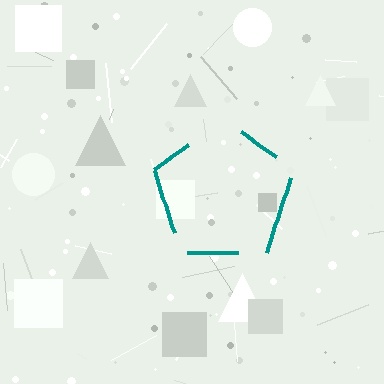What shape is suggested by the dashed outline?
The dashed outline suggests a pentagon.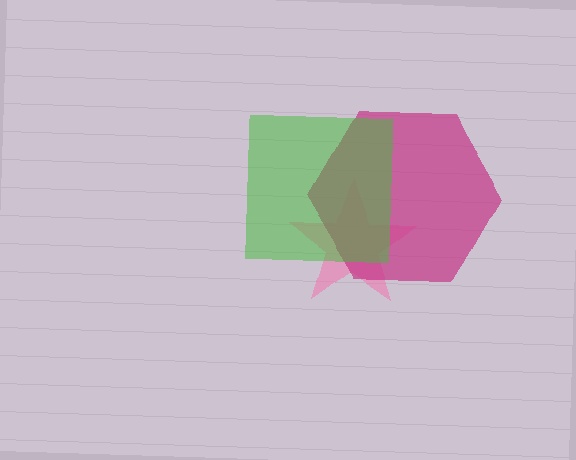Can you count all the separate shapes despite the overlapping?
Yes, there are 3 separate shapes.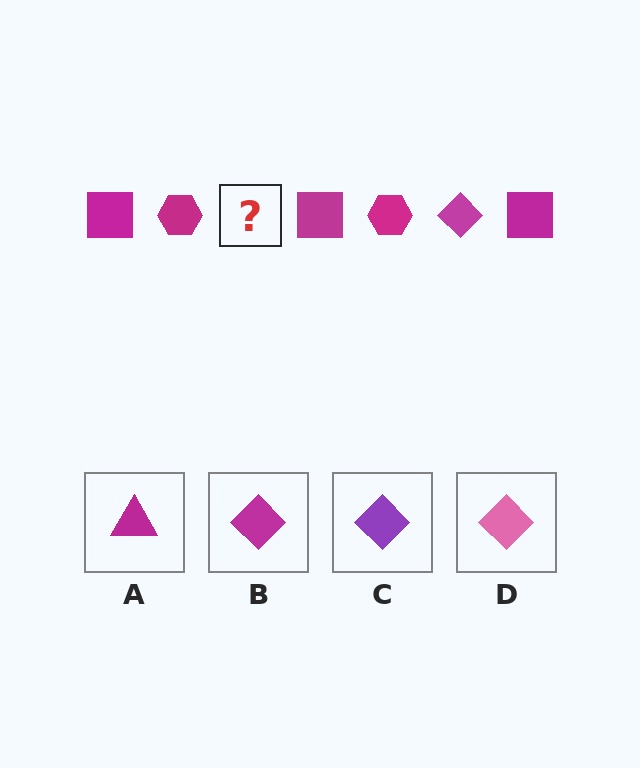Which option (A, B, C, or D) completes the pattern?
B.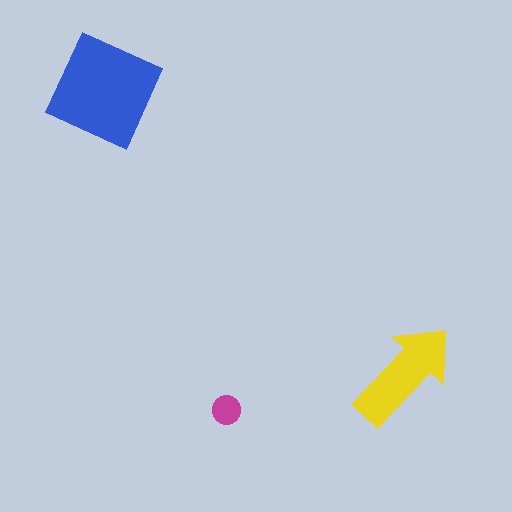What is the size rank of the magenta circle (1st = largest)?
3rd.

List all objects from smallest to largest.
The magenta circle, the yellow arrow, the blue diamond.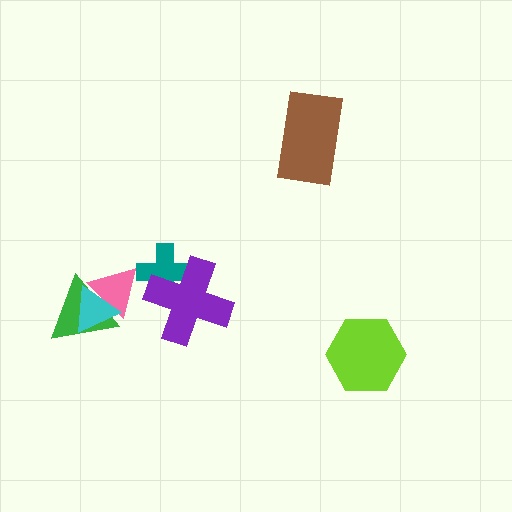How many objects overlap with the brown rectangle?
0 objects overlap with the brown rectangle.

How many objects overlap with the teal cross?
1 object overlaps with the teal cross.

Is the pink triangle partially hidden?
Yes, it is partially covered by another shape.